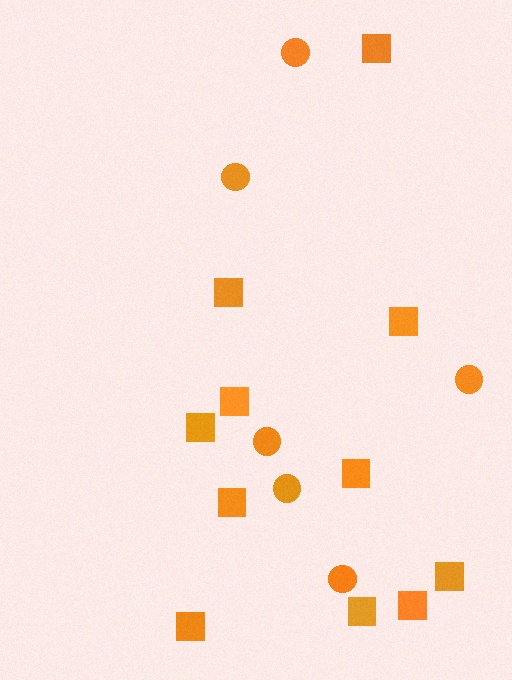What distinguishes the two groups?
There are 2 groups: one group of squares (11) and one group of circles (6).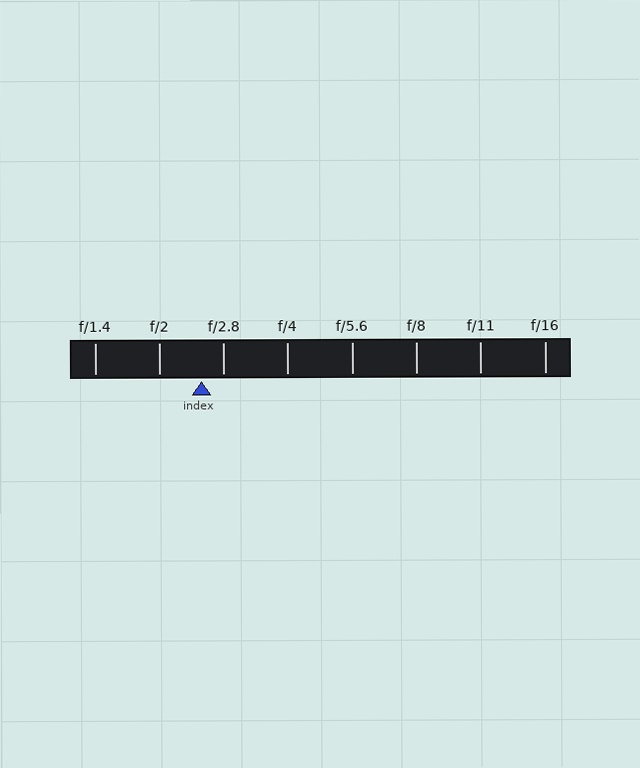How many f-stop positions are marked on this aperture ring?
There are 8 f-stop positions marked.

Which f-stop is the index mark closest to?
The index mark is closest to f/2.8.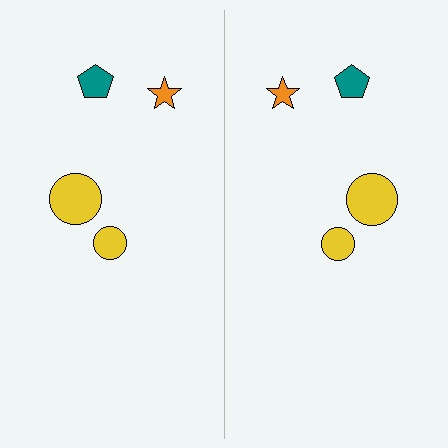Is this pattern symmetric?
Yes, this pattern has bilateral (reflection) symmetry.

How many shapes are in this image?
There are 8 shapes in this image.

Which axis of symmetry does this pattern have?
The pattern has a vertical axis of symmetry running through the center of the image.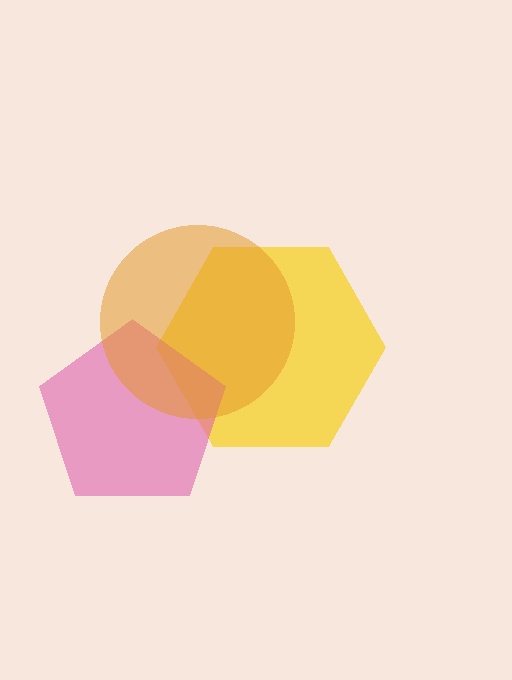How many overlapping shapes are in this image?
There are 3 overlapping shapes in the image.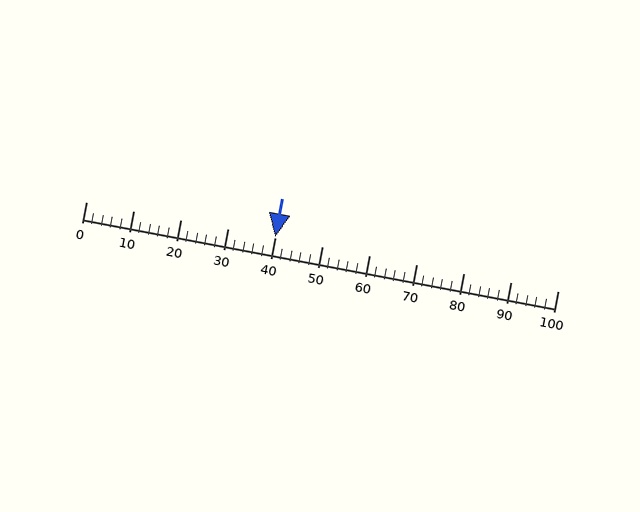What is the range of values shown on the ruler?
The ruler shows values from 0 to 100.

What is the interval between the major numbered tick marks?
The major tick marks are spaced 10 units apart.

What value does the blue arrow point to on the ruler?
The blue arrow points to approximately 40.